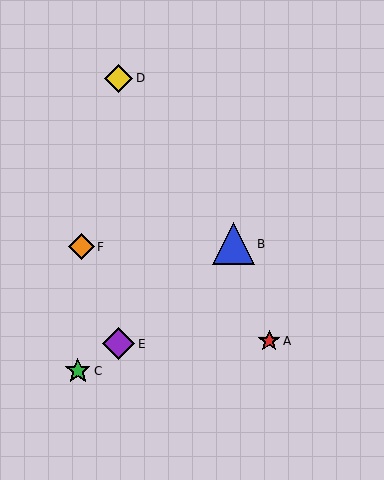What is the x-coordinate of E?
Object E is at x≈119.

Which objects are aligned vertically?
Objects D, E are aligned vertically.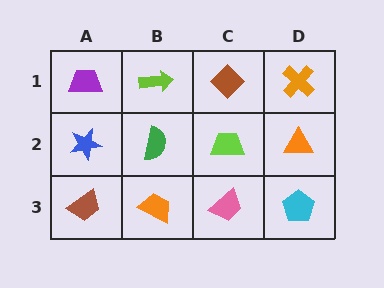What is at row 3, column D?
A cyan pentagon.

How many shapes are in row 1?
4 shapes.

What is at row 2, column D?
An orange triangle.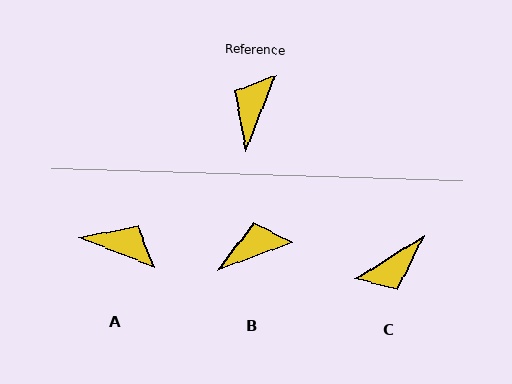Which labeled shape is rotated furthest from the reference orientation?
C, about 144 degrees away.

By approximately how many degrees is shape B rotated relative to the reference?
Approximately 48 degrees clockwise.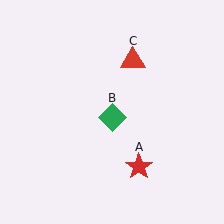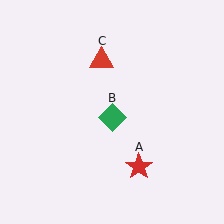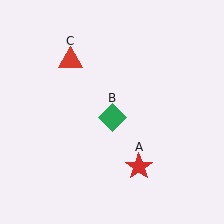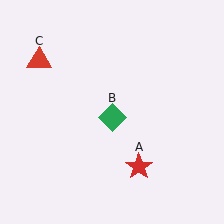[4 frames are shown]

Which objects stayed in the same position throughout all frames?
Red star (object A) and green diamond (object B) remained stationary.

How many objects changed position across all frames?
1 object changed position: red triangle (object C).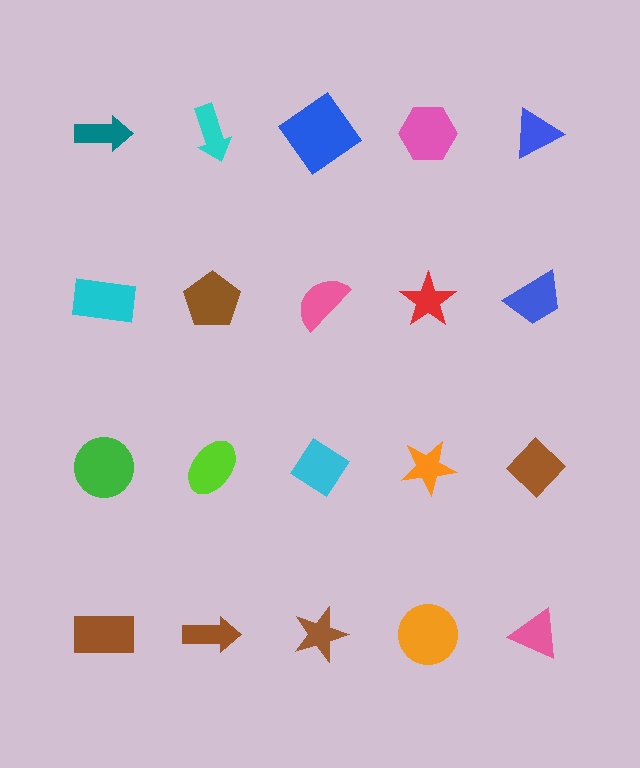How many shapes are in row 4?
5 shapes.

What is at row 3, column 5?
A brown diamond.